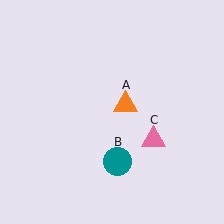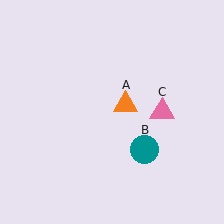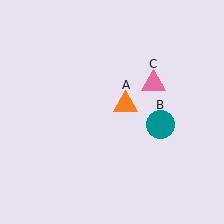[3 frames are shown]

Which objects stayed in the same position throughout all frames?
Orange triangle (object A) remained stationary.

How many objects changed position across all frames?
2 objects changed position: teal circle (object B), pink triangle (object C).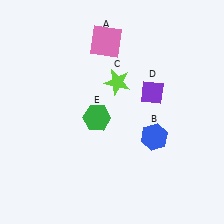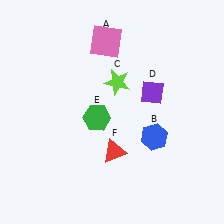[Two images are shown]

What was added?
A red triangle (F) was added in Image 2.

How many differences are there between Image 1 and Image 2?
There is 1 difference between the two images.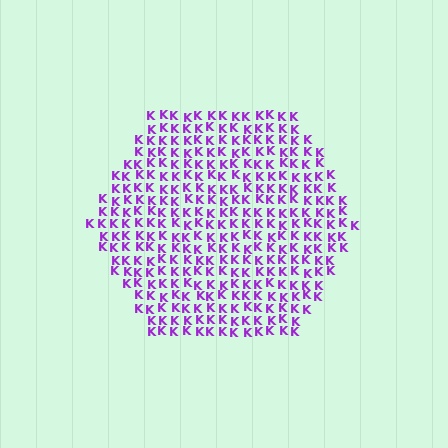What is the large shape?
The large shape is a hexagon.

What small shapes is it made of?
It is made of small letter K's.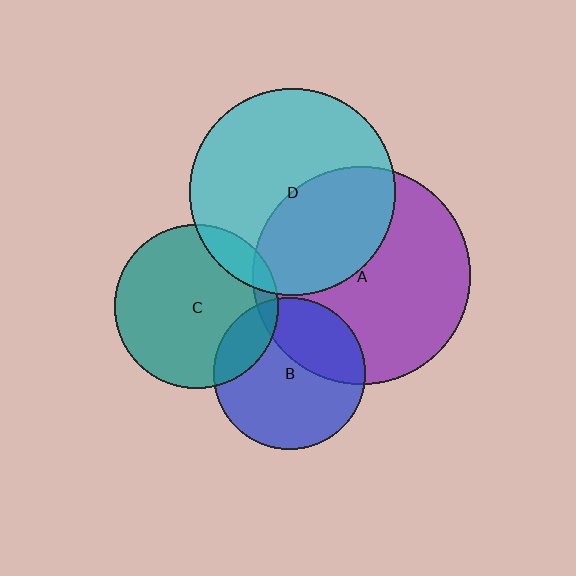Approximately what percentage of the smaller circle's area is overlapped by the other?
Approximately 35%.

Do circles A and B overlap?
Yes.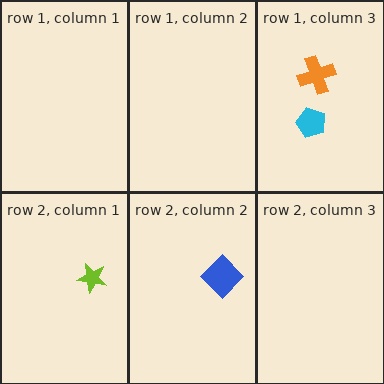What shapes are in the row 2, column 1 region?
The lime star.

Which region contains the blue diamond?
The row 2, column 2 region.